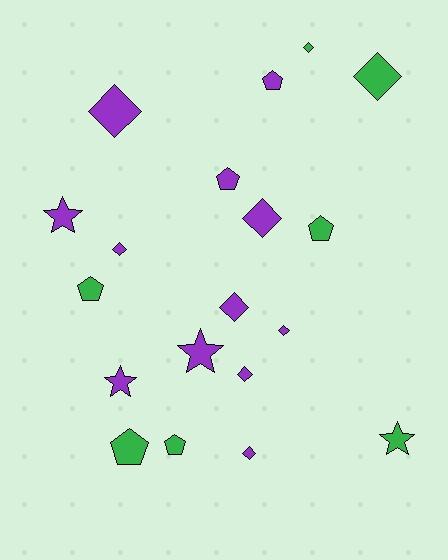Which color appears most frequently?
Purple, with 12 objects.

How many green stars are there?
There is 1 green star.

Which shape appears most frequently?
Diamond, with 9 objects.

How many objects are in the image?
There are 19 objects.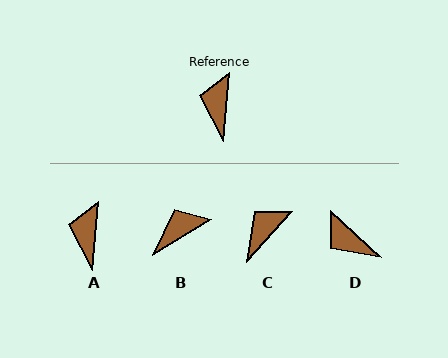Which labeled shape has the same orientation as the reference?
A.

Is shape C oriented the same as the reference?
No, it is off by about 37 degrees.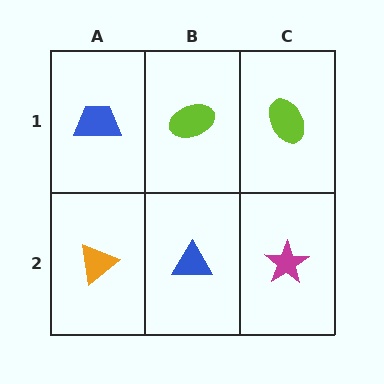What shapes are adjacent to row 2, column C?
A lime ellipse (row 1, column C), a blue triangle (row 2, column B).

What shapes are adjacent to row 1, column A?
An orange triangle (row 2, column A), a lime ellipse (row 1, column B).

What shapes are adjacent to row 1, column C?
A magenta star (row 2, column C), a lime ellipse (row 1, column B).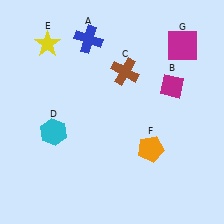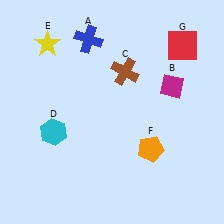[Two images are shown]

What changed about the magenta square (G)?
In Image 1, G is magenta. In Image 2, it changed to red.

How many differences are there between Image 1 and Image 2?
There is 1 difference between the two images.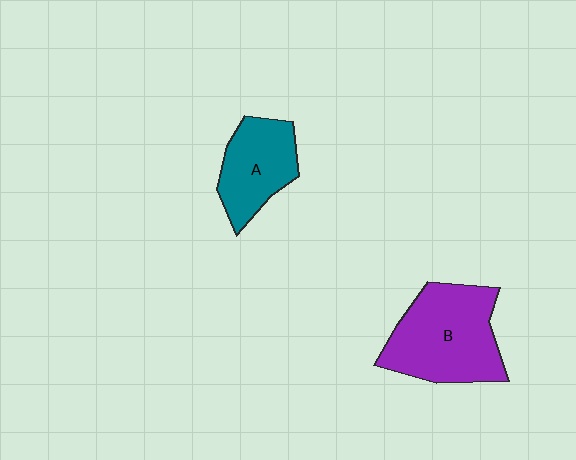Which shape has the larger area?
Shape B (purple).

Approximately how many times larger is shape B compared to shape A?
Approximately 1.5 times.